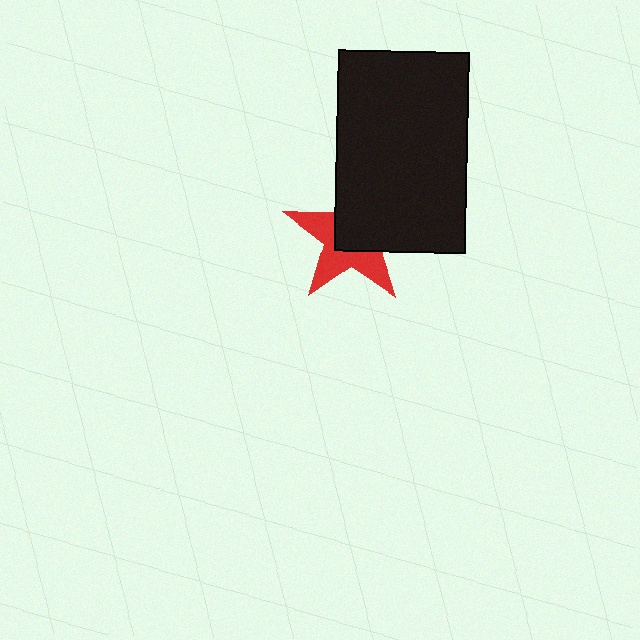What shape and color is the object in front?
The object in front is a black rectangle.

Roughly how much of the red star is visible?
About half of it is visible (roughly 47%).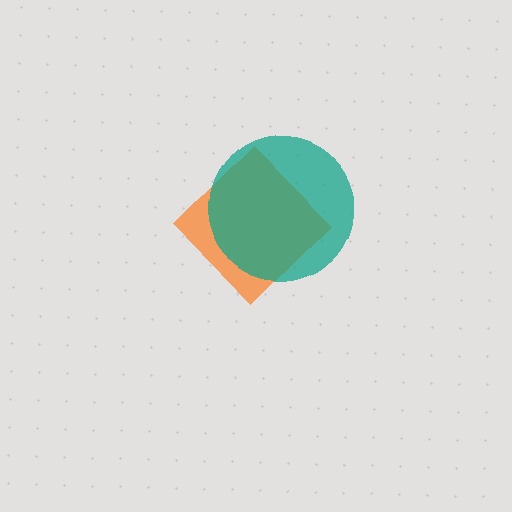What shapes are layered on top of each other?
The layered shapes are: an orange diamond, a teal circle.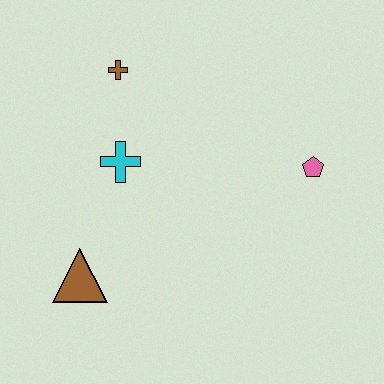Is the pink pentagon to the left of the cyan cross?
No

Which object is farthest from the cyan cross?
The pink pentagon is farthest from the cyan cross.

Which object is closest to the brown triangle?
The cyan cross is closest to the brown triangle.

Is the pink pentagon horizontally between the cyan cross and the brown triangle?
No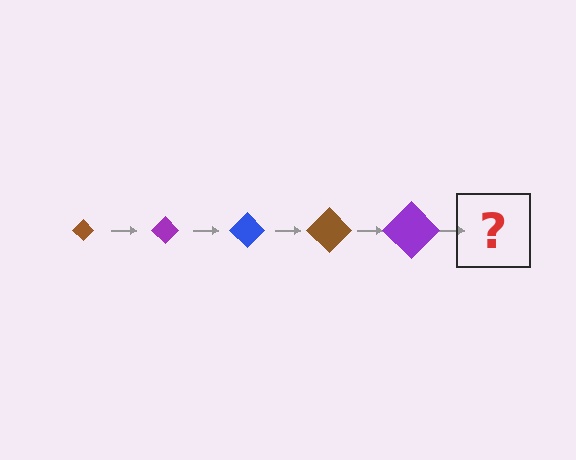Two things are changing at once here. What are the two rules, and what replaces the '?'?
The two rules are that the diamond grows larger each step and the color cycles through brown, purple, and blue. The '?' should be a blue diamond, larger than the previous one.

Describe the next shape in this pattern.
It should be a blue diamond, larger than the previous one.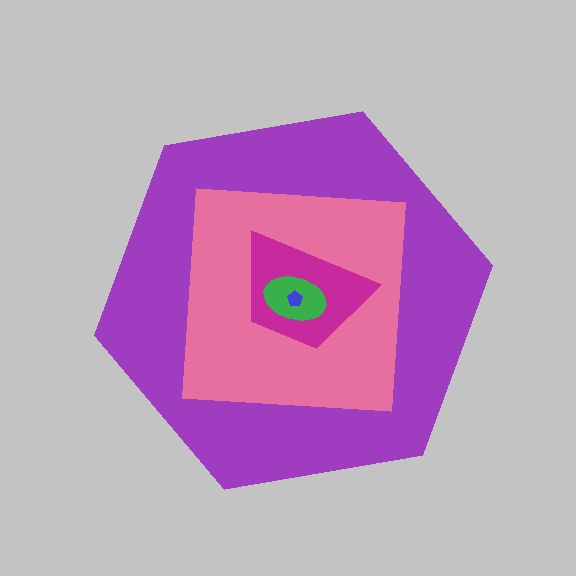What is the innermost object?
The blue pentagon.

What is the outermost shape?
The purple hexagon.